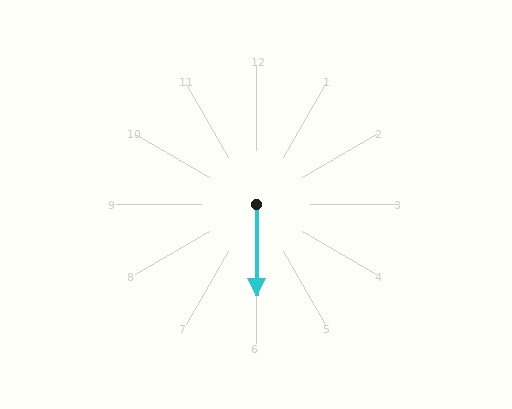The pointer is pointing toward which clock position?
Roughly 6 o'clock.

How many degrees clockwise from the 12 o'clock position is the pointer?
Approximately 180 degrees.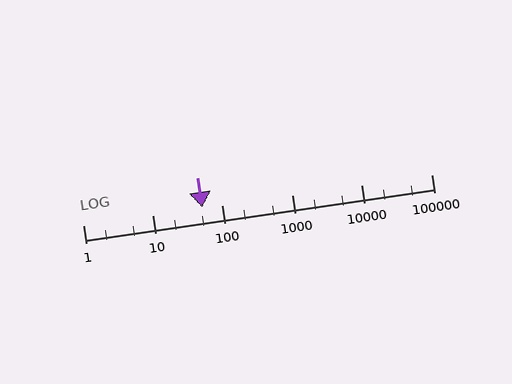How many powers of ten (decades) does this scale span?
The scale spans 5 decades, from 1 to 100000.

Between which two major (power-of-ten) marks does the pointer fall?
The pointer is between 10 and 100.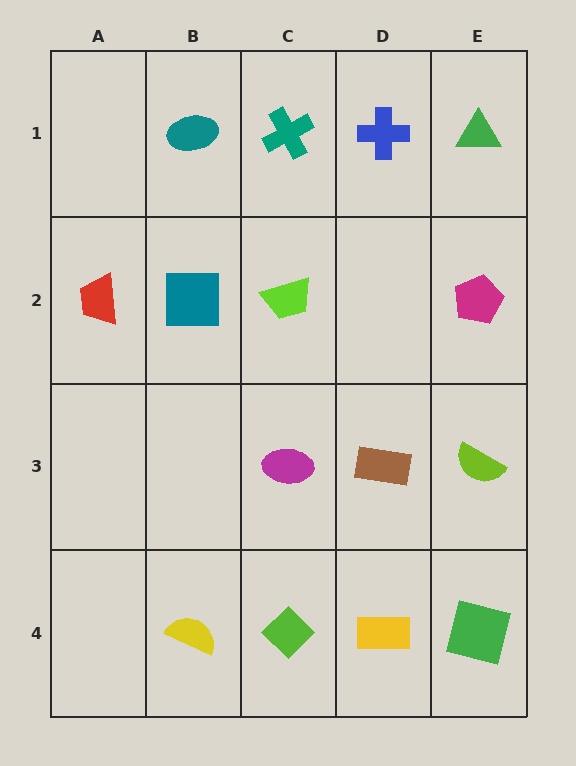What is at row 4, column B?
A yellow semicircle.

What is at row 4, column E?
A green square.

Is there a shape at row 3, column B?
No, that cell is empty.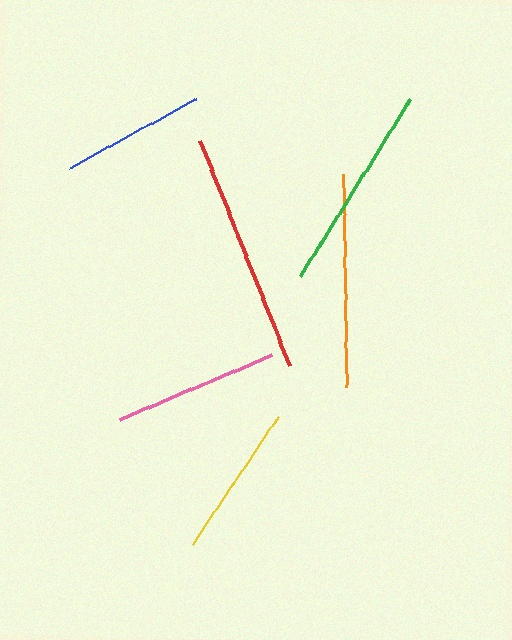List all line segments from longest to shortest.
From longest to shortest: red, orange, green, pink, yellow, blue.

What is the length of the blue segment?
The blue segment is approximately 144 pixels long.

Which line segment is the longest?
The red line is the longest at approximately 243 pixels.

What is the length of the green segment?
The green segment is approximately 209 pixels long.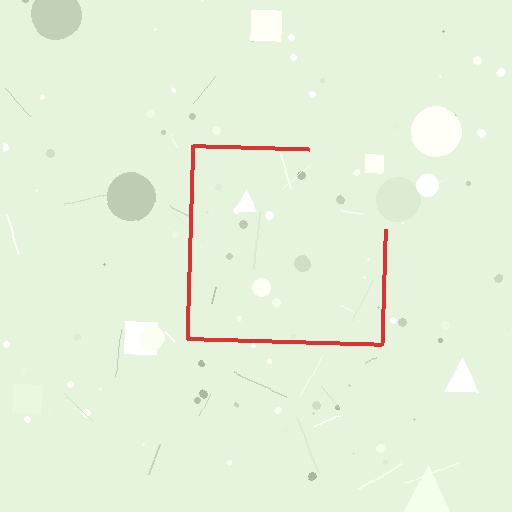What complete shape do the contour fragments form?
The contour fragments form a square.